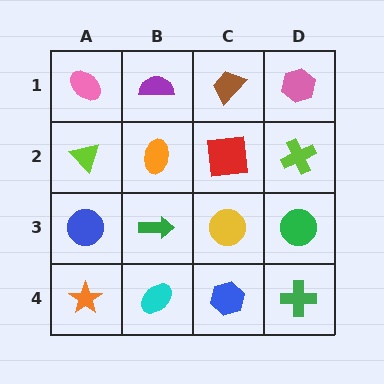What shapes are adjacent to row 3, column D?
A lime cross (row 2, column D), a green cross (row 4, column D), a yellow circle (row 3, column C).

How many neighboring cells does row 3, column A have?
3.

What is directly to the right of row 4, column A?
A cyan ellipse.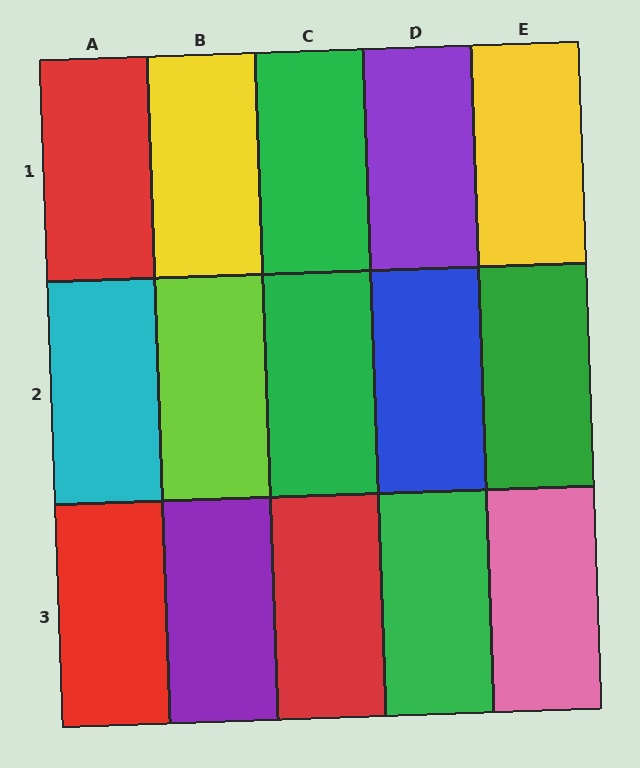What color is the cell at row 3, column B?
Purple.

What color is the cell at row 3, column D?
Green.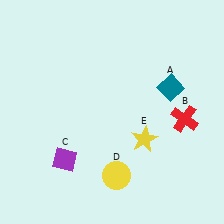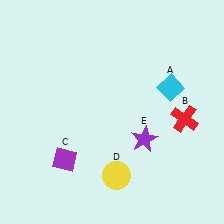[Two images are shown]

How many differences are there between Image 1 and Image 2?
There are 2 differences between the two images.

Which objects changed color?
A changed from teal to cyan. E changed from yellow to purple.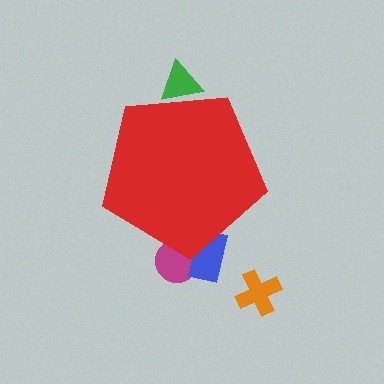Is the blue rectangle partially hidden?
Yes, the blue rectangle is partially hidden behind the red pentagon.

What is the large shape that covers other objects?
A red pentagon.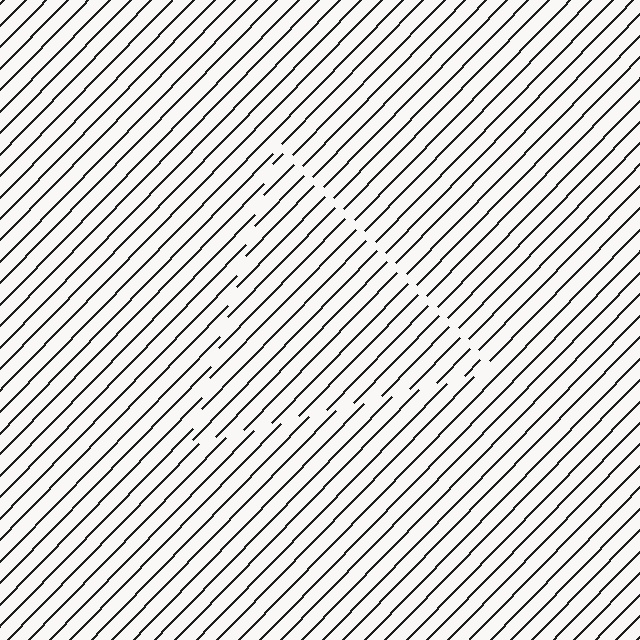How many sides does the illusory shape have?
3 sides — the line-ends trace a triangle.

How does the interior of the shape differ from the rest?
The interior of the shape contains the same grating, shifted by half a period — the contour is defined by the phase discontinuity where line-ends from the inner and outer gratings abut.